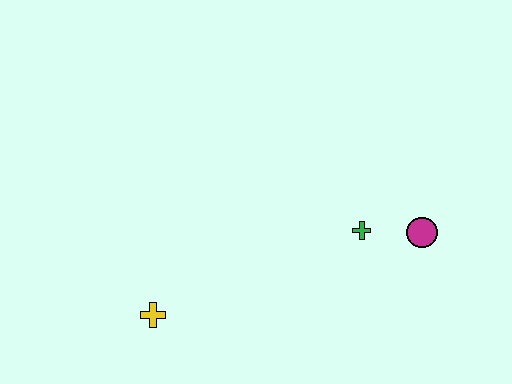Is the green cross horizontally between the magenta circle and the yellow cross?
Yes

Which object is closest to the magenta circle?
The green cross is closest to the magenta circle.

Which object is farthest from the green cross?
The yellow cross is farthest from the green cross.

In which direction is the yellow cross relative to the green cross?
The yellow cross is to the left of the green cross.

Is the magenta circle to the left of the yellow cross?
No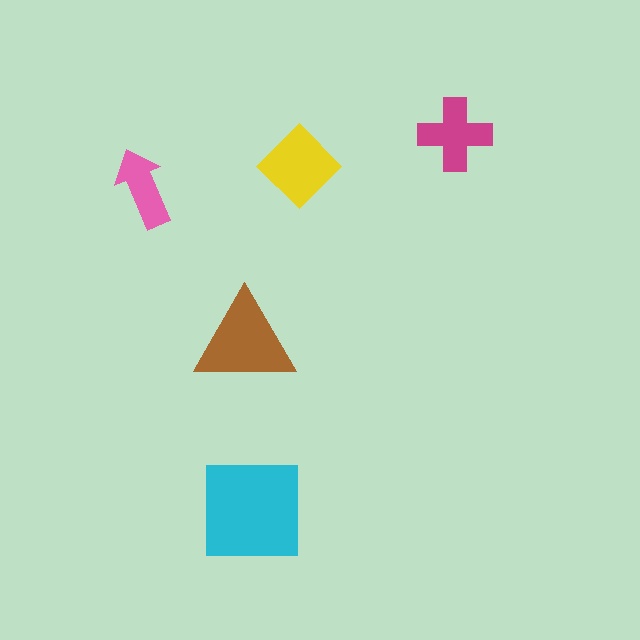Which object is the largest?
The cyan square.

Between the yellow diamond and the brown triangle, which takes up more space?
The brown triangle.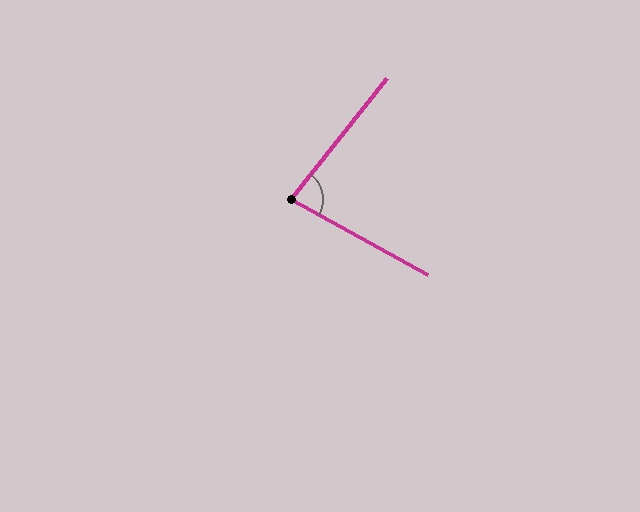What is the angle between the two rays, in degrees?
Approximately 80 degrees.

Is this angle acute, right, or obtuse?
It is acute.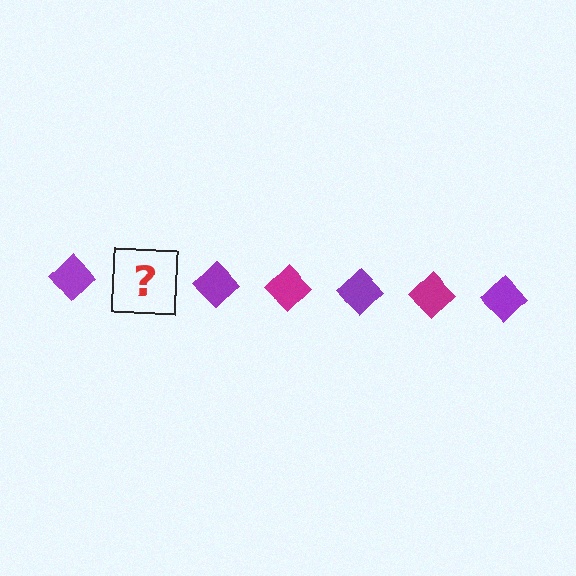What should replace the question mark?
The question mark should be replaced with a magenta diamond.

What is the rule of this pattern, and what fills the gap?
The rule is that the pattern cycles through purple, magenta diamonds. The gap should be filled with a magenta diamond.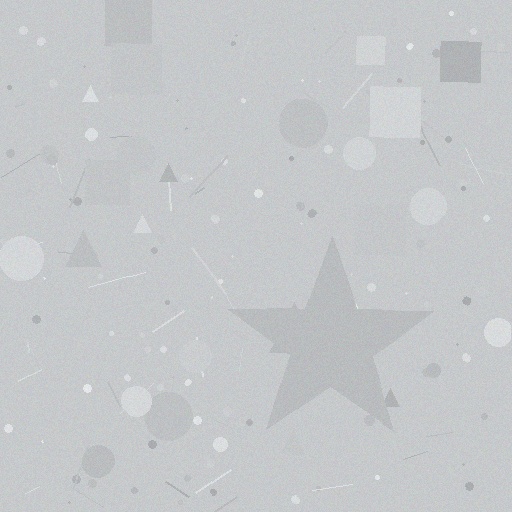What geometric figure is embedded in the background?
A star is embedded in the background.